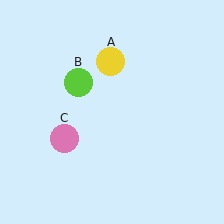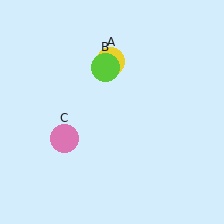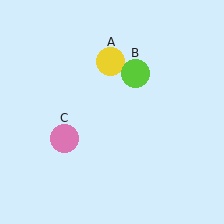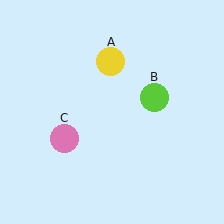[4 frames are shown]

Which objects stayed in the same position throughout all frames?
Yellow circle (object A) and pink circle (object C) remained stationary.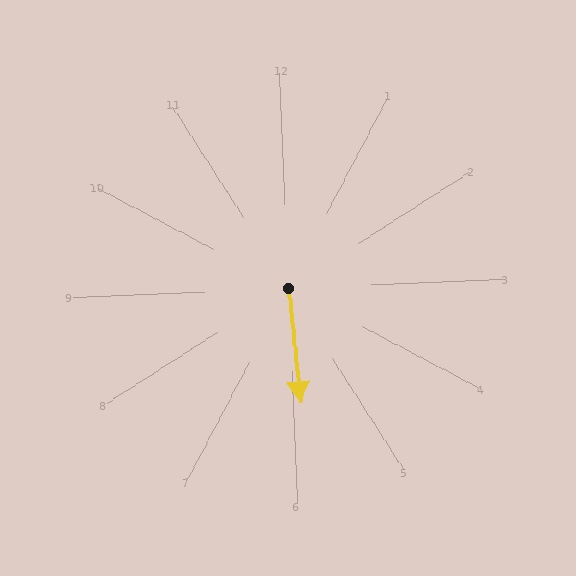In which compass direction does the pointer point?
South.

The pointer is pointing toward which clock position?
Roughly 6 o'clock.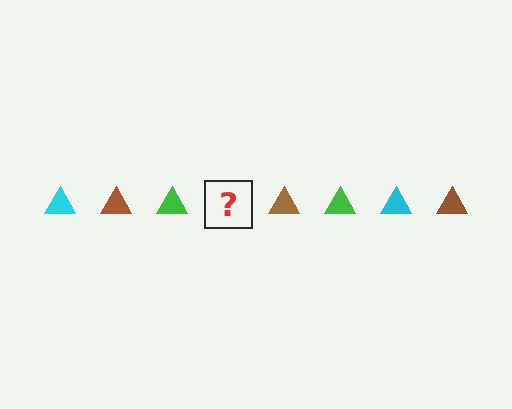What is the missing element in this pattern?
The missing element is a cyan triangle.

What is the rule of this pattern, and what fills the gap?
The rule is that the pattern cycles through cyan, brown, green triangles. The gap should be filled with a cyan triangle.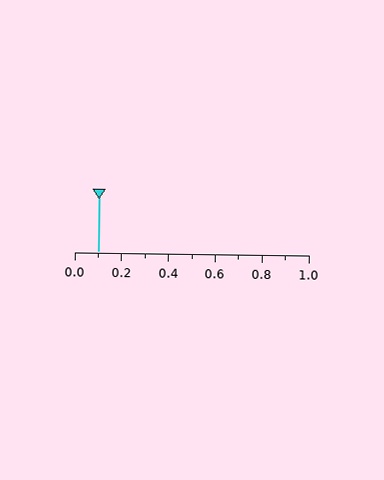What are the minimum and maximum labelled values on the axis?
The axis runs from 0.0 to 1.0.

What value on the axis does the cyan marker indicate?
The marker indicates approximately 0.1.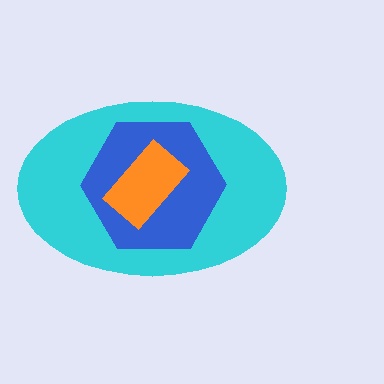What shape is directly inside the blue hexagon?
The orange rectangle.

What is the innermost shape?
The orange rectangle.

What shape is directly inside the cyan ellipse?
The blue hexagon.